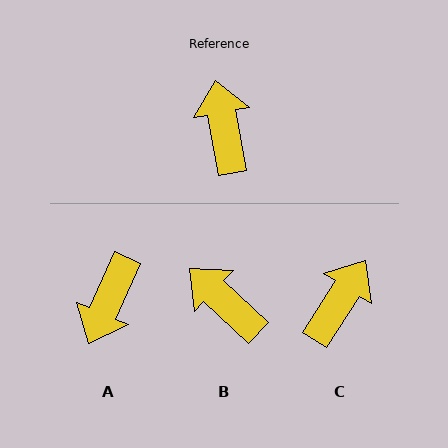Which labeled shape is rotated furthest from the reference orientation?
A, about 145 degrees away.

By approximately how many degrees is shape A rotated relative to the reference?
Approximately 145 degrees counter-clockwise.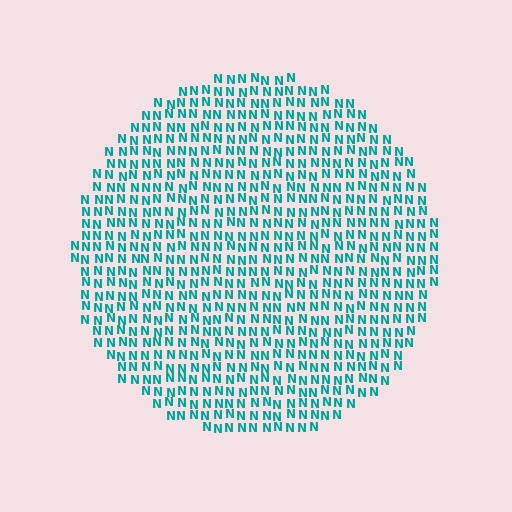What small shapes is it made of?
It is made of small letter N's.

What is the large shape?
The large shape is a circle.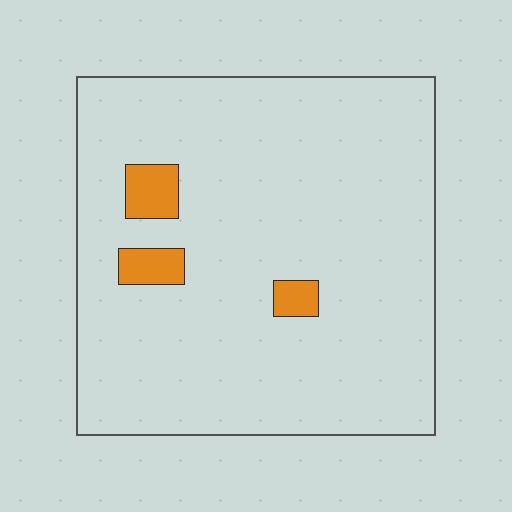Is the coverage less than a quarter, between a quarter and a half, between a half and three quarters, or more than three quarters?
Less than a quarter.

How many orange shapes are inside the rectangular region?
3.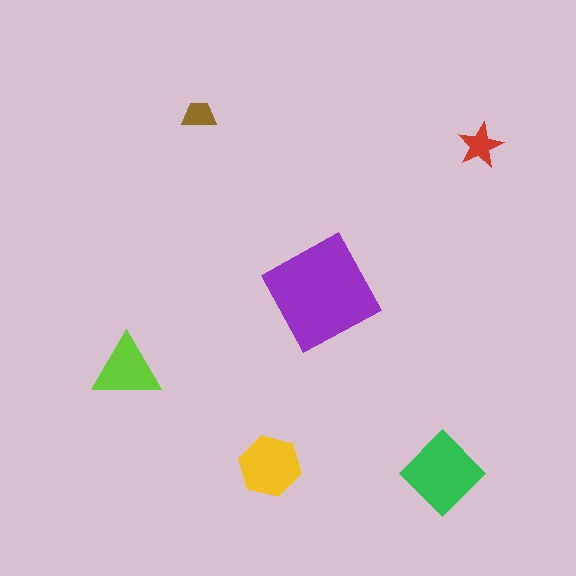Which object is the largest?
The purple square.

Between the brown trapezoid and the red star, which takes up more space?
The red star.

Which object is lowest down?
The green diamond is bottommost.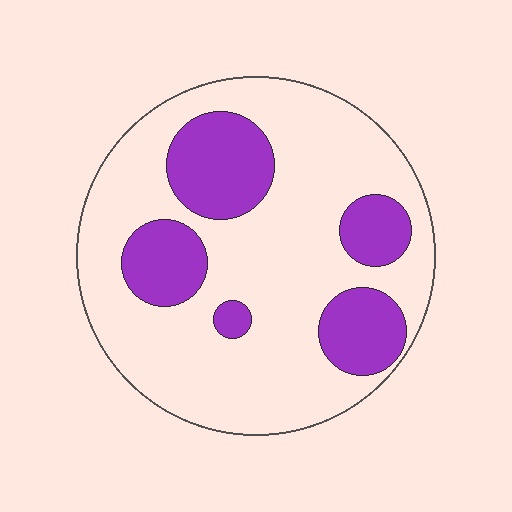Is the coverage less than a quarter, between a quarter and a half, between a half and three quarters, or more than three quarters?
Between a quarter and a half.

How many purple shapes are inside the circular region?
5.